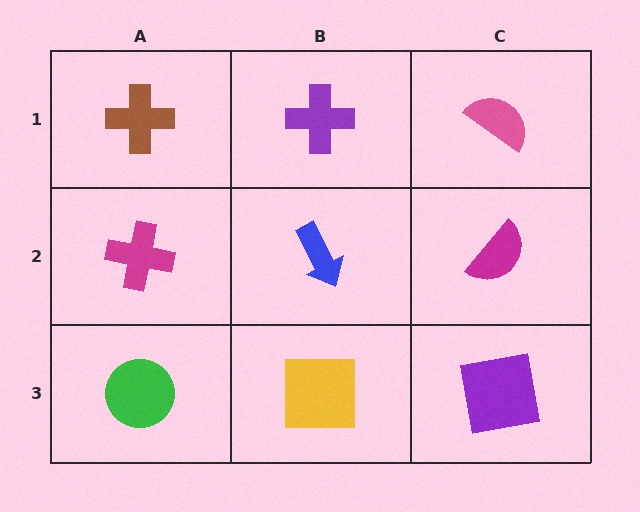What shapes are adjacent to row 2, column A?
A brown cross (row 1, column A), a green circle (row 3, column A), a blue arrow (row 2, column B).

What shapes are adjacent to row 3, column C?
A magenta semicircle (row 2, column C), a yellow square (row 3, column B).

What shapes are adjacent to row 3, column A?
A magenta cross (row 2, column A), a yellow square (row 3, column B).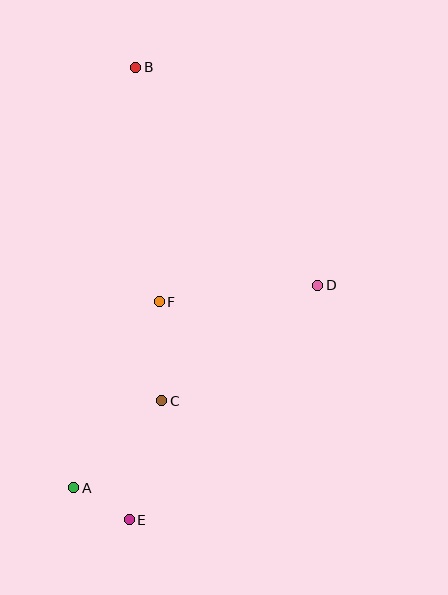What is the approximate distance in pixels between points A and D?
The distance between A and D is approximately 317 pixels.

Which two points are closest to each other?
Points A and E are closest to each other.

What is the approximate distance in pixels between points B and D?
The distance between B and D is approximately 284 pixels.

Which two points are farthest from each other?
Points B and E are farthest from each other.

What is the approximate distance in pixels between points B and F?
The distance between B and F is approximately 236 pixels.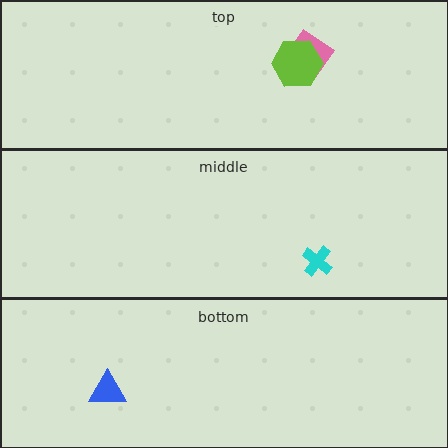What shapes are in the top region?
The pink diamond, the lime hexagon.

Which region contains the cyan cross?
The middle region.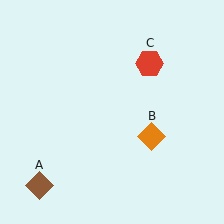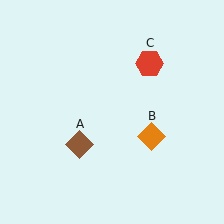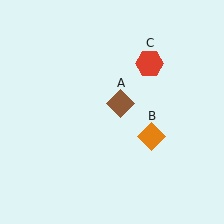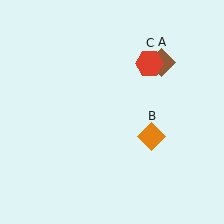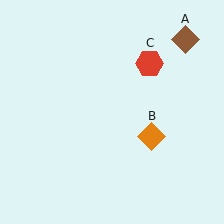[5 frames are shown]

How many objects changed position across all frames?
1 object changed position: brown diamond (object A).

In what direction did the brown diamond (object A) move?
The brown diamond (object A) moved up and to the right.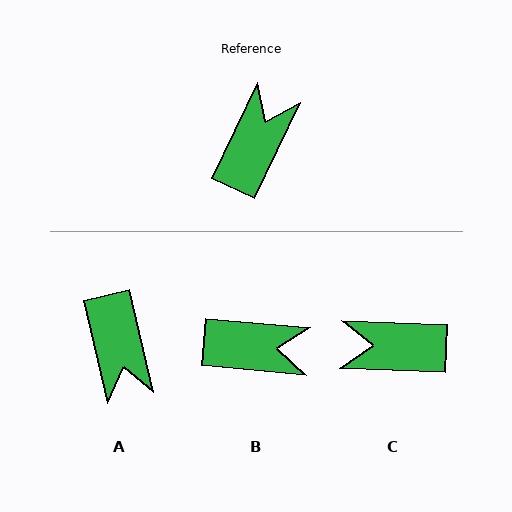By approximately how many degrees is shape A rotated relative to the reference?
Approximately 142 degrees clockwise.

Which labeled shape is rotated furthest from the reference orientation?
A, about 142 degrees away.